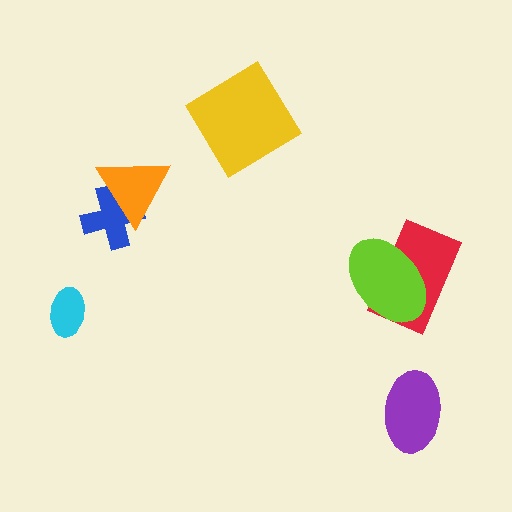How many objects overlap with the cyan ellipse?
0 objects overlap with the cyan ellipse.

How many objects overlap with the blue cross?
1 object overlaps with the blue cross.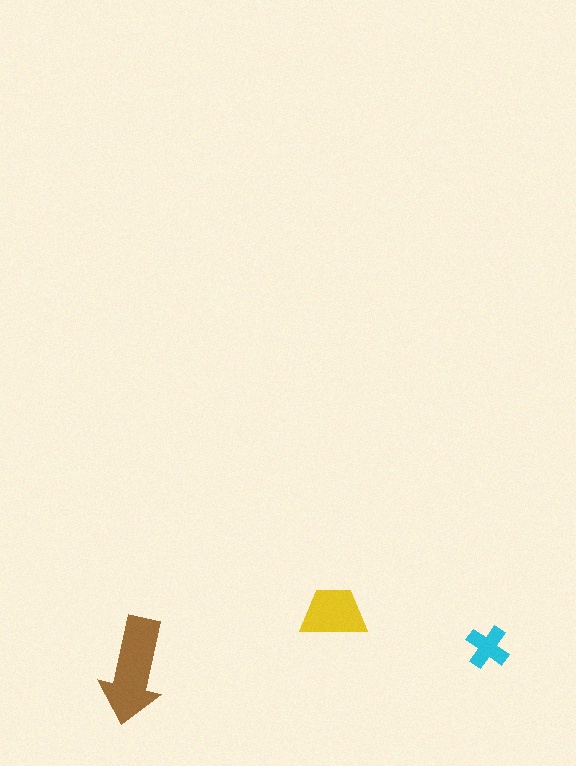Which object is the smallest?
The cyan cross.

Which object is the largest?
The brown arrow.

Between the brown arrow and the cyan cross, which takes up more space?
The brown arrow.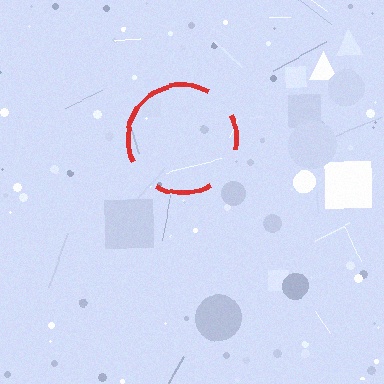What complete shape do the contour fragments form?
The contour fragments form a circle.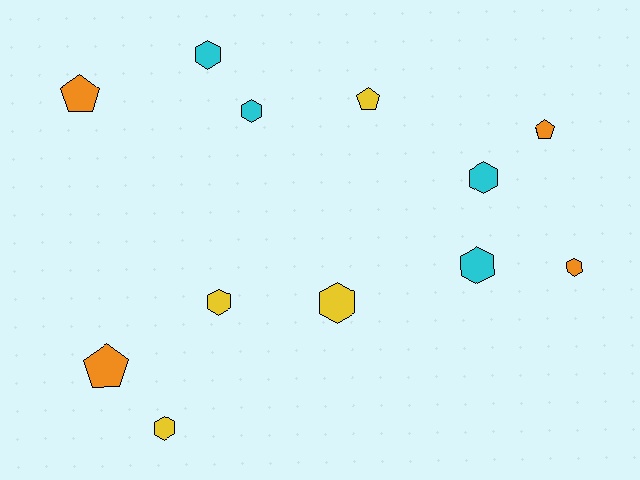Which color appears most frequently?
Orange, with 4 objects.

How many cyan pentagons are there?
There are no cyan pentagons.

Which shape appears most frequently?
Hexagon, with 8 objects.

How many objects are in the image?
There are 12 objects.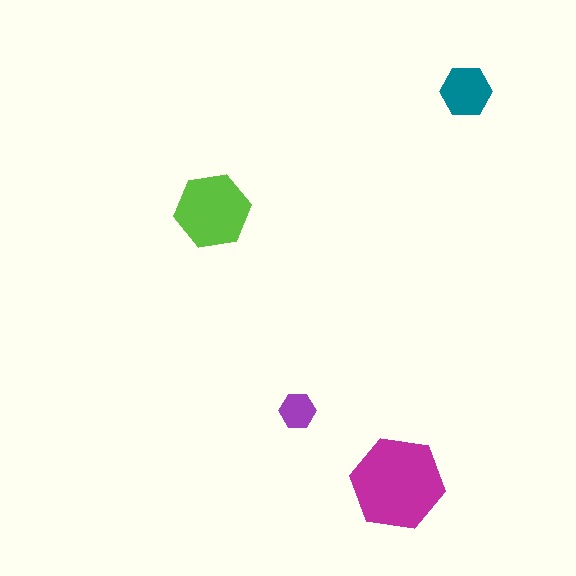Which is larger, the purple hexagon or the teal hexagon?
The teal one.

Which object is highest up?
The teal hexagon is topmost.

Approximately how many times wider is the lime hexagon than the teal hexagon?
About 1.5 times wider.